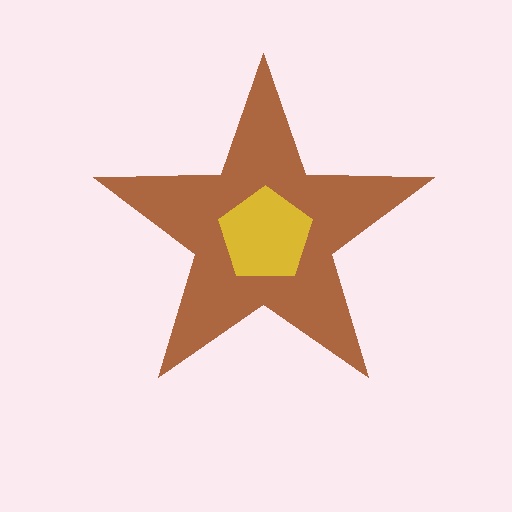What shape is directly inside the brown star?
The yellow pentagon.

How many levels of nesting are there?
2.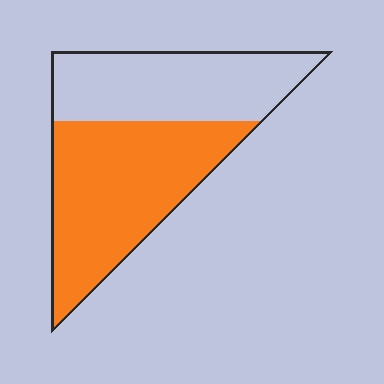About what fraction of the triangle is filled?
About three fifths (3/5).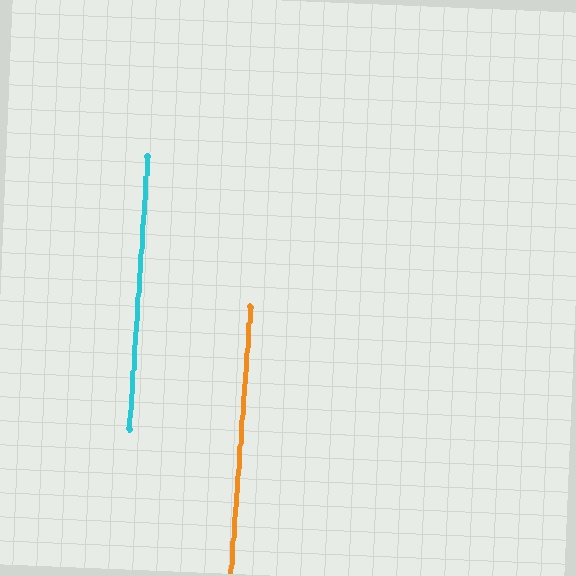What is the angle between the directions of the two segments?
Approximately 0 degrees.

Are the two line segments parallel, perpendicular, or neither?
Parallel — their directions differ by only 0.4°.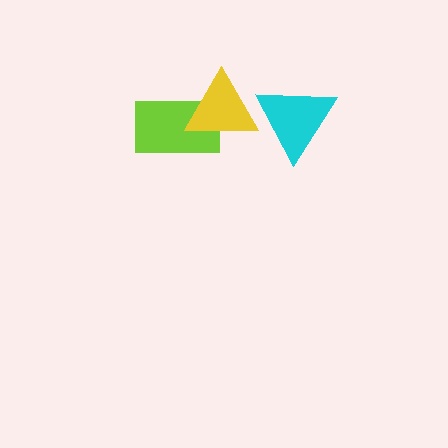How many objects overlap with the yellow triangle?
2 objects overlap with the yellow triangle.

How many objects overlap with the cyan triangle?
1 object overlaps with the cyan triangle.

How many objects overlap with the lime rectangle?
1 object overlaps with the lime rectangle.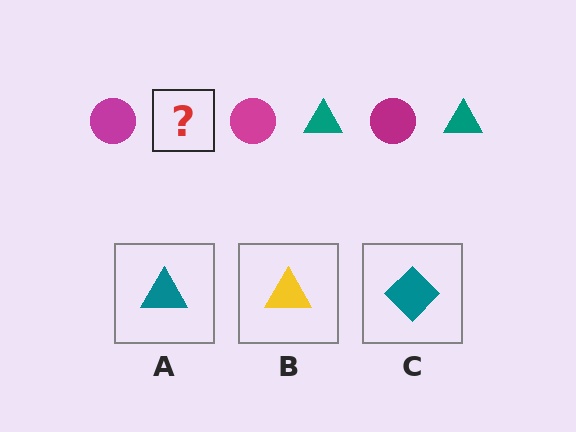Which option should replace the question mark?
Option A.